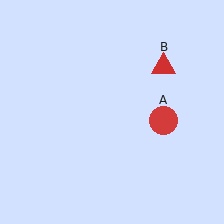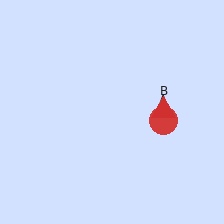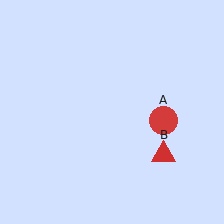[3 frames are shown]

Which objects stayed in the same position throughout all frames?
Red circle (object A) remained stationary.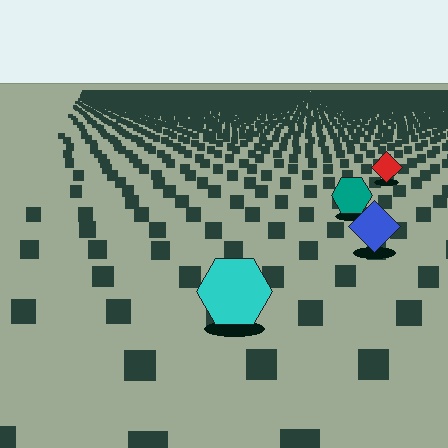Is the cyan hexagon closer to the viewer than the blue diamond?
Yes. The cyan hexagon is closer — you can tell from the texture gradient: the ground texture is coarser near it.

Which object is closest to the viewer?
The cyan hexagon is closest. The texture marks near it are larger and more spread out.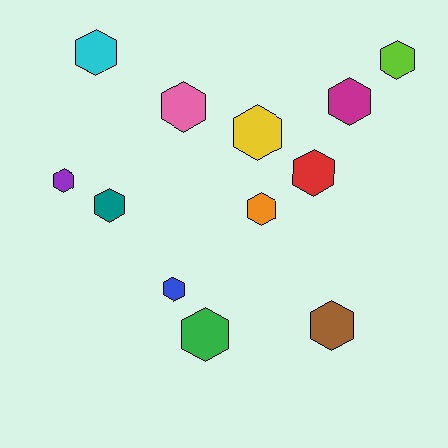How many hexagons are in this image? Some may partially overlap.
There are 12 hexagons.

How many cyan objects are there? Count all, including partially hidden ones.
There is 1 cyan object.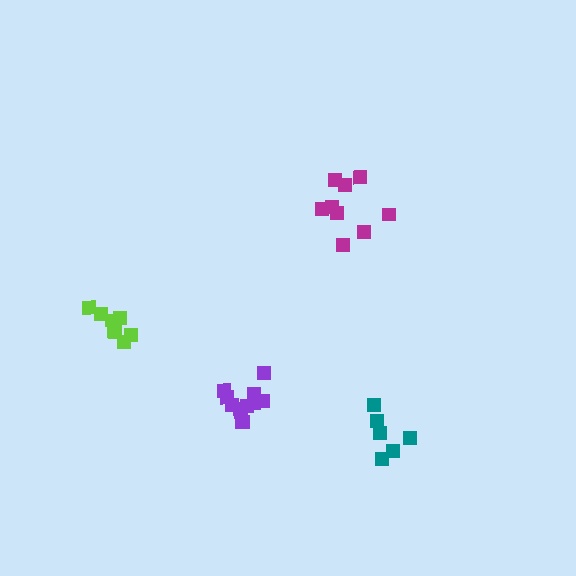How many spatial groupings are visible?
There are 4 spatial groupings.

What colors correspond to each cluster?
The clusters are colored: teal, lime, purple, magenta.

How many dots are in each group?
Group 1: 6 dots, Group 2: 8 dots, Group 3: 12 dots, Group 4: 9 dots (35 total).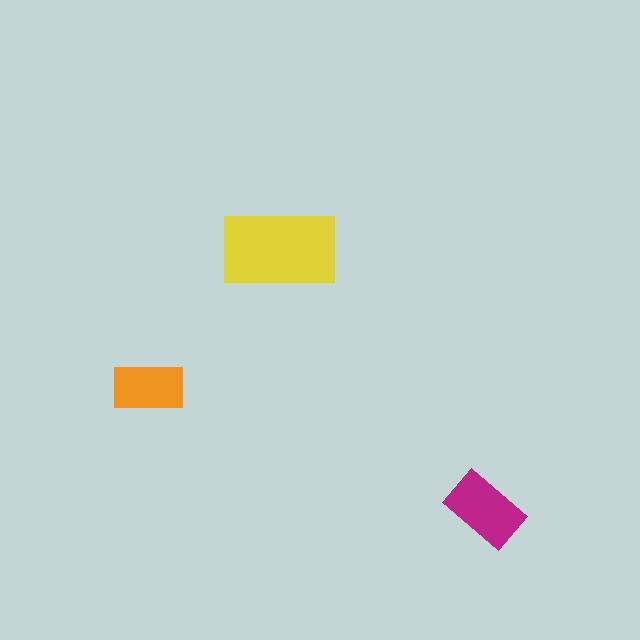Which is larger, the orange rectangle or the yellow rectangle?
The yellow one.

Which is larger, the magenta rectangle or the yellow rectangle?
The yellow one.